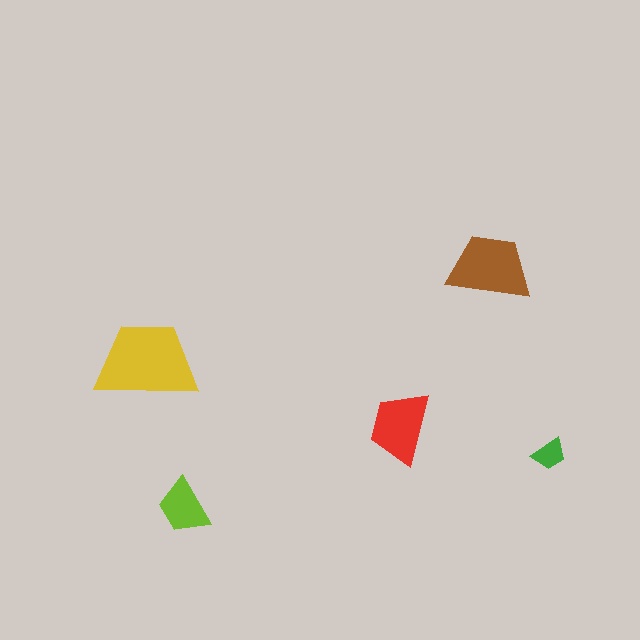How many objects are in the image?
There are 5 objects in the image.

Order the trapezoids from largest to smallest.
the yellow one, the brown one, the red one, the lime one, the green one.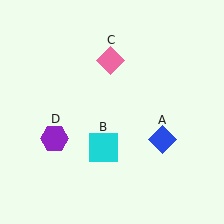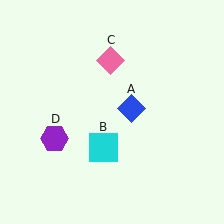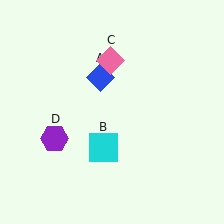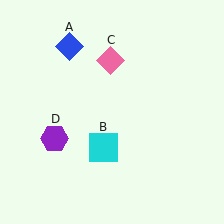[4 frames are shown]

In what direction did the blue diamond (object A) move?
The blue diamond (object A) moved up and to the left.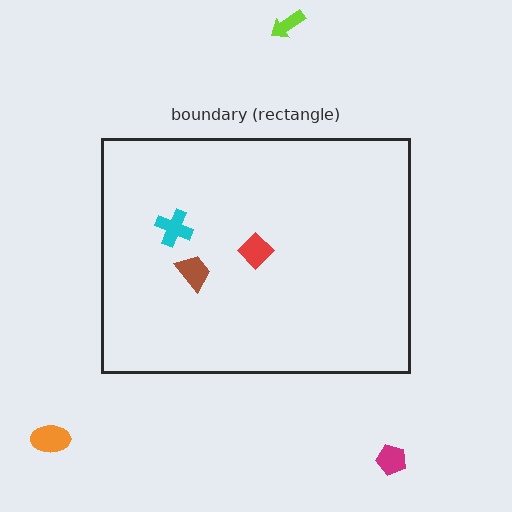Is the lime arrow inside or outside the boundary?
Outside.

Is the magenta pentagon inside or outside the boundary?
Outside.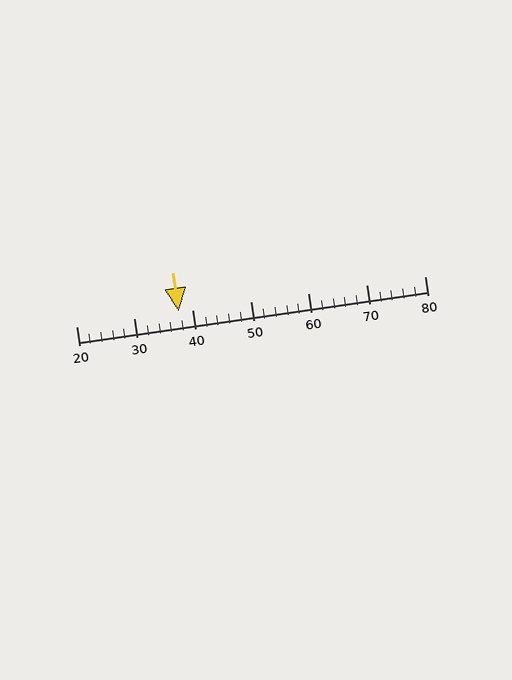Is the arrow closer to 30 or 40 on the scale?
The arrow is closer to 40.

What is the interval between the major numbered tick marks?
The major tick marks are spaced 10 units apart.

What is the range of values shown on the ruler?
The ruler shows values from 20 to 80.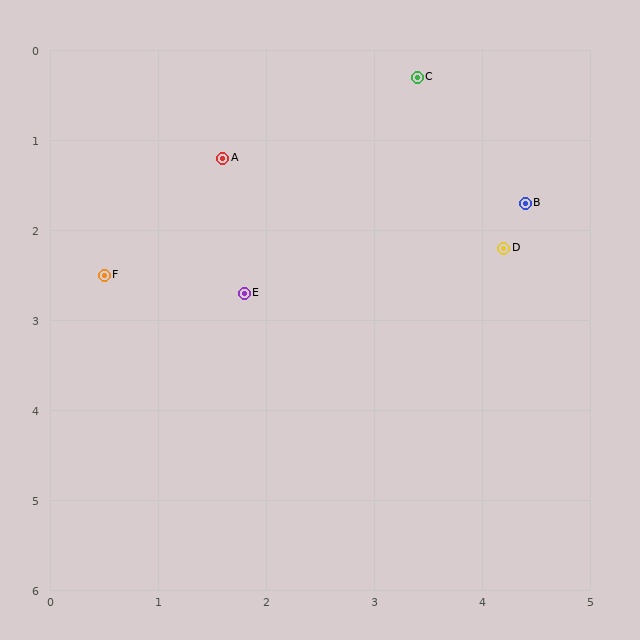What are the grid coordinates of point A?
Point A is at approximately (1.6, 1.2).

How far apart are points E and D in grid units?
Points E and D are about 2.5 grid units apart.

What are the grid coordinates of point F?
Point F is at approximately (0.5, 2.5).